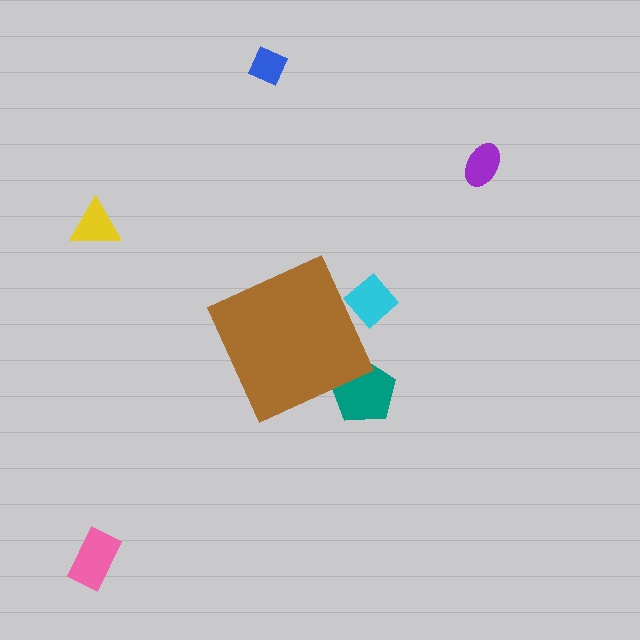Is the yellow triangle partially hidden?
No, the yellow triangle is fully visible.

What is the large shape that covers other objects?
A brown diamond.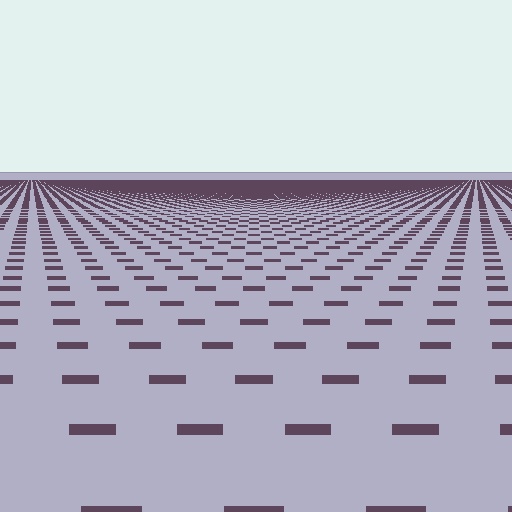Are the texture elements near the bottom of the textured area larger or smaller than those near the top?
Larger. Near the bottom, elements are closer to the viewer and appear at a bigger on-screen size.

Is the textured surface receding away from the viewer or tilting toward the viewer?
The surface is receding away from the viewer. Texture elements get smaller and denser toward the top.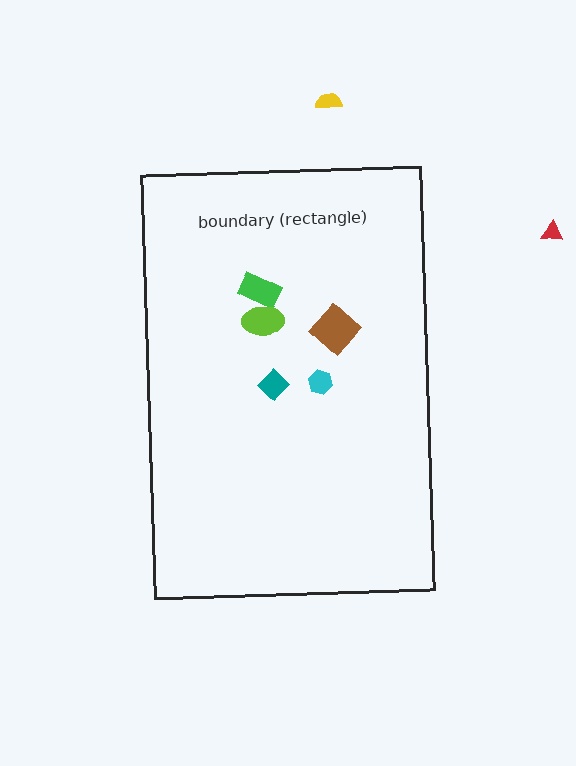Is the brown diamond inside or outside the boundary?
Inside.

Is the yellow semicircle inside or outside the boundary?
Outside.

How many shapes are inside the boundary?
5 inside, 2 outside.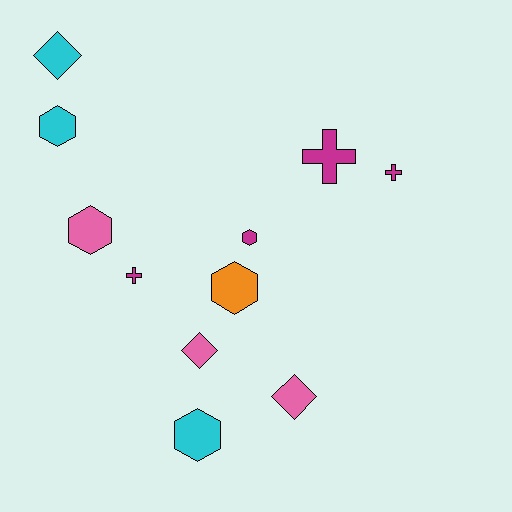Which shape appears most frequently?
Hexagon, with 5 objects.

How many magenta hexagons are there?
There is 1 magenta hexagon.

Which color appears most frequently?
Magenta, with 4 objects.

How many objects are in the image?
There are 11 objects.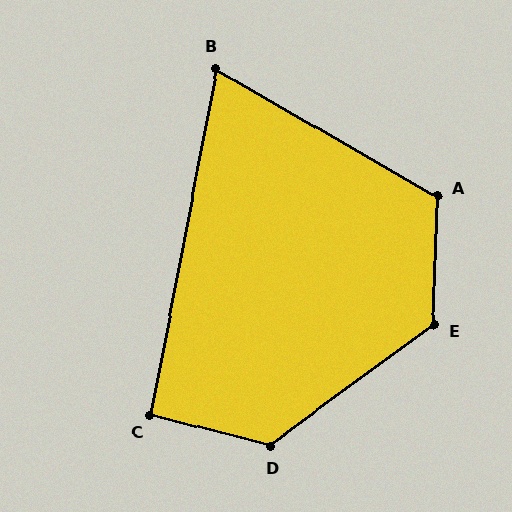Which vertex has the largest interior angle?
D, at approximately 129 degrees.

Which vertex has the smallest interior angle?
B, at approximately 71 degrees.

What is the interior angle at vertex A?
Approximately 118 degrees (obtuse).